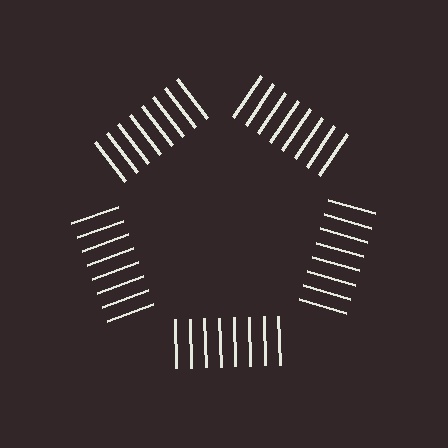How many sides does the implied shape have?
5 sides — the line-ends trace a pentagon.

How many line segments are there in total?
40 — 8 along each of the 5 edges.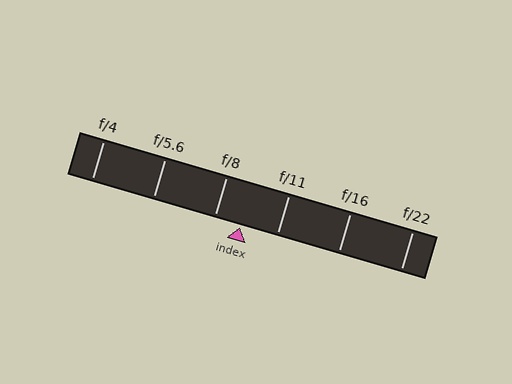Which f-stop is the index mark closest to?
The index mark is closest to f/8.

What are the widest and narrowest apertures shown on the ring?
The widest aperture shown is f/4 and the narrowest is f/22.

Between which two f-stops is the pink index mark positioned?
The index mark is between f/8 and f/11.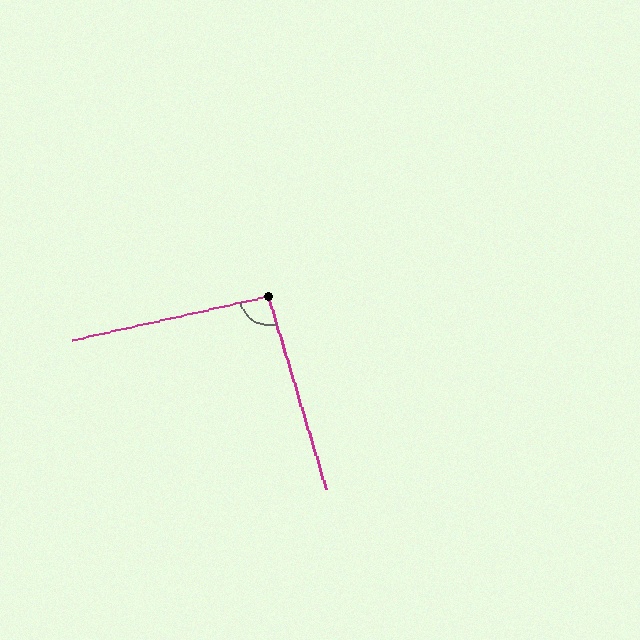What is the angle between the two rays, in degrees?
Approximately 94 degrees.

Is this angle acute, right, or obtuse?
It is approximately a right angle.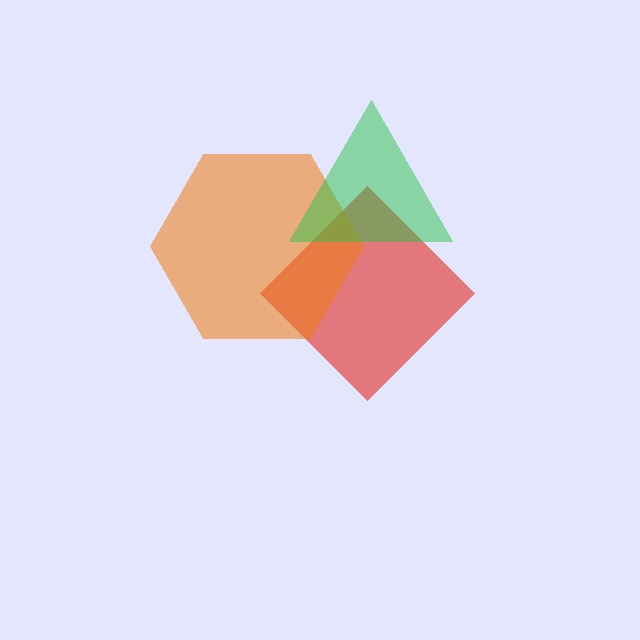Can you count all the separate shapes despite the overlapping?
Yes, there are 3 separate shapes.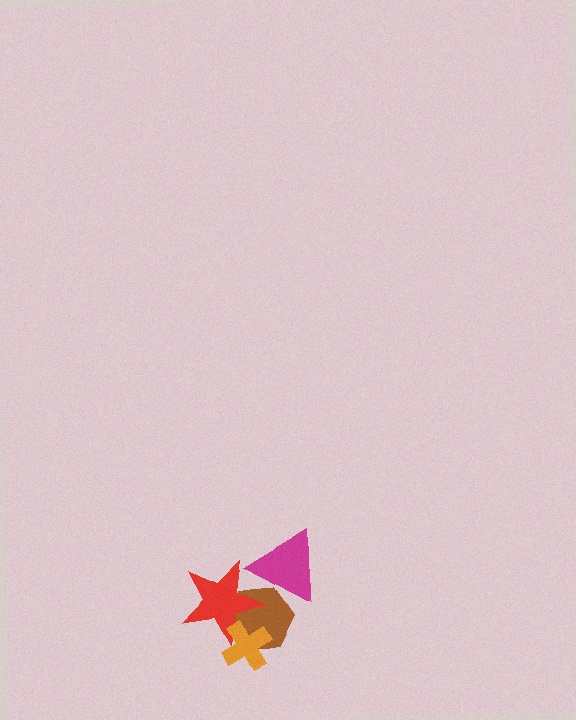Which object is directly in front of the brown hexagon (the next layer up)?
The red star is directly in front of the brown hexagon.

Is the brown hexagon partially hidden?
Yes, it is partially covered by another shape.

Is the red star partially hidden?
Yes, it is partially covered by another shape.